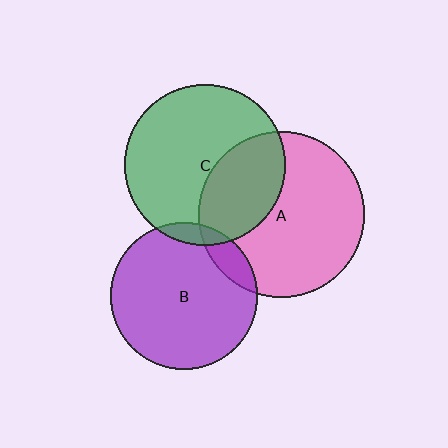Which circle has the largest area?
Circle A (pink).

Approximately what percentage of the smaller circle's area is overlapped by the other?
Approximately 35%.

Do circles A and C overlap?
Yes.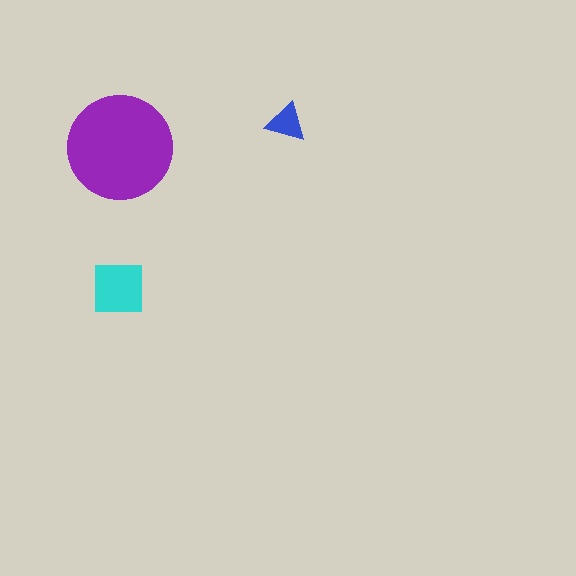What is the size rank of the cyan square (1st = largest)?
2nd.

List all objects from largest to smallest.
The purple circle, the cyan square, the blue triangle.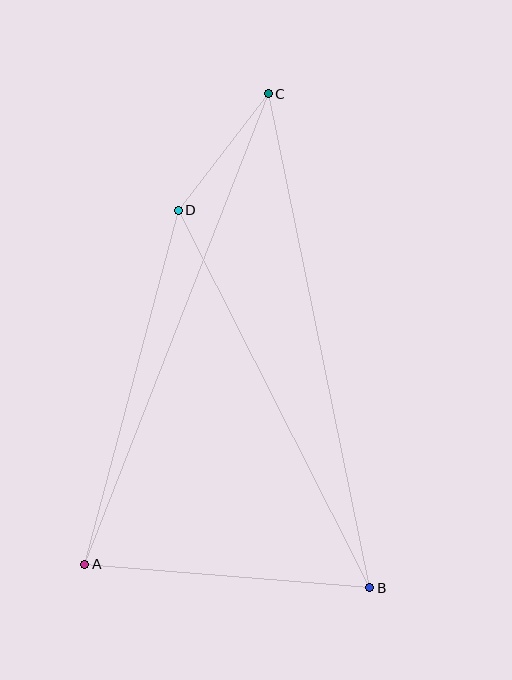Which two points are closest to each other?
Points C and D are closest to each other.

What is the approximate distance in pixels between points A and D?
The distance between A and D is approximately 367 pixels.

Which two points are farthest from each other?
Points A and C are farthest from each other.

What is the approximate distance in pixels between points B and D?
The distance between B and D is approximately 423 pixels.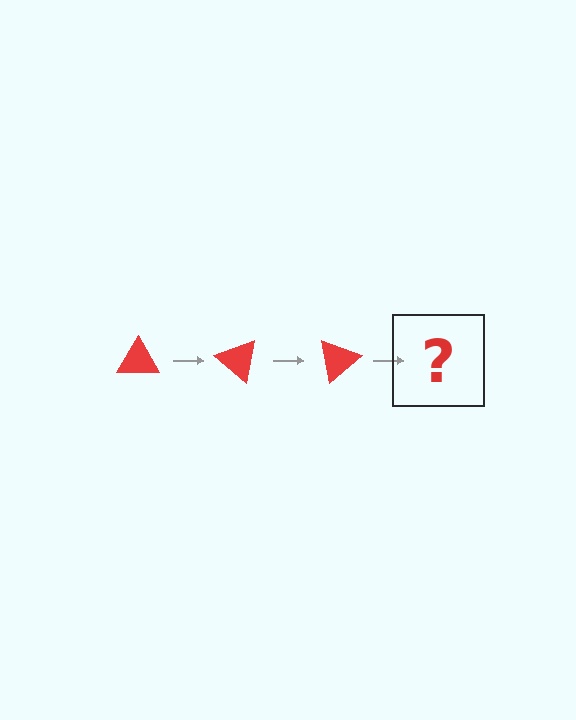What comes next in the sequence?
The next element should be a red triangle rotated 120 degrees.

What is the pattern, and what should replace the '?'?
The pattern is that the triangle rotates 40 degrees each step. The '?' should be a red triangle rotated 120 degrees.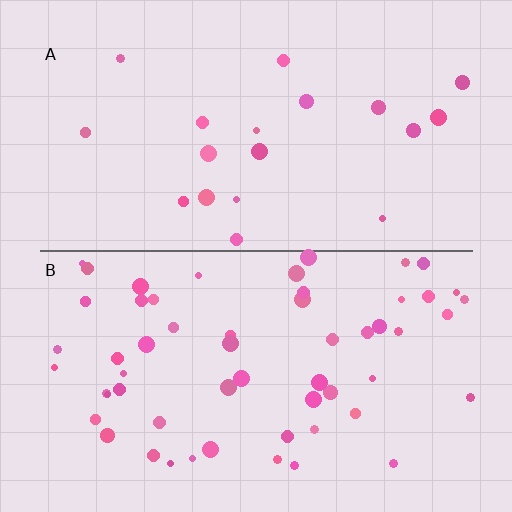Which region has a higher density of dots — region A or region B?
B (the bottom).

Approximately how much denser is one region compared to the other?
Approximately 3.0× — region B over region A.